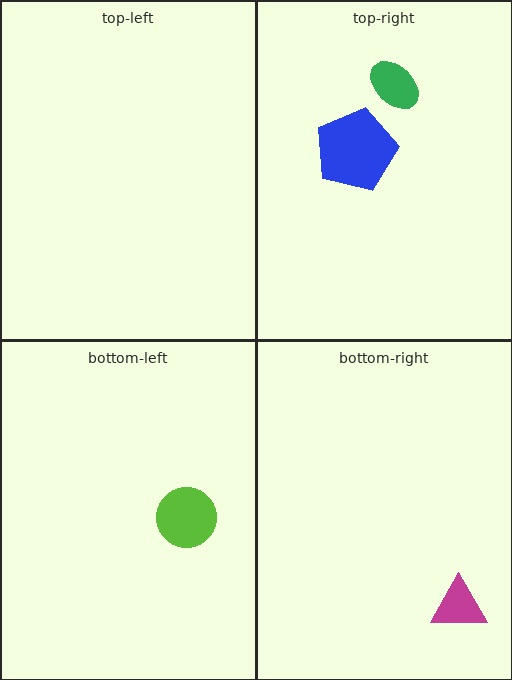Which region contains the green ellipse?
The top-right region.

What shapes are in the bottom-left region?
The lime circle.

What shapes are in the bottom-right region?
The magenta triangle.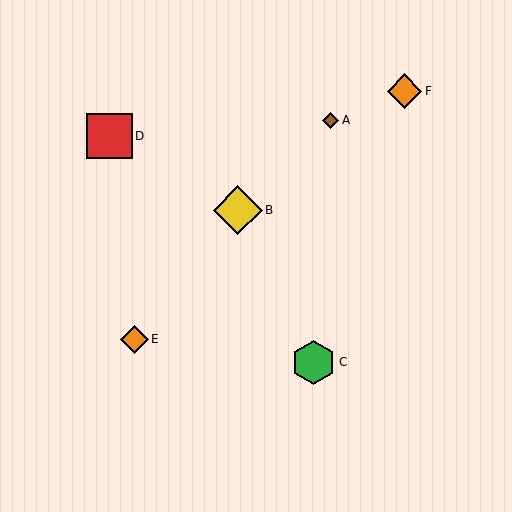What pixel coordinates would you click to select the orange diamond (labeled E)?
Click at (134, 339) to select the orange diamond E.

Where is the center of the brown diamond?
The center of the brown diamond is at (331, 120).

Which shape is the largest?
The yellow diamond (labeled B) is the largest.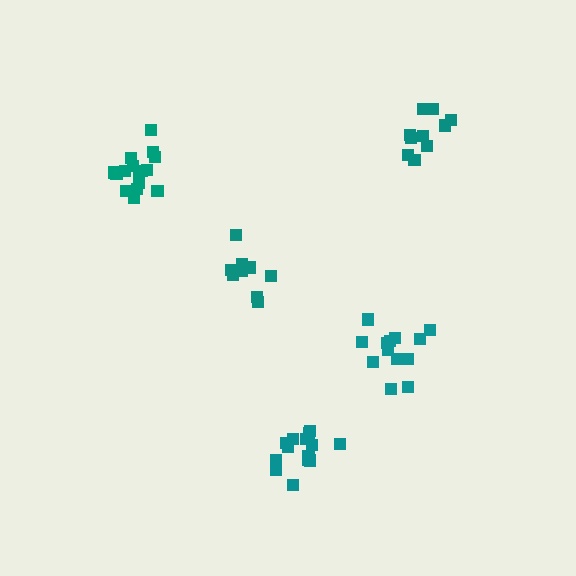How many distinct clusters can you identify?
There are 5 distinct clusters.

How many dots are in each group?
Group 1: 10 dots, Group 2: 10 dots, Group 3: 13 dots, Group 4: 16 dots, Group 5: 14 dots (63 total).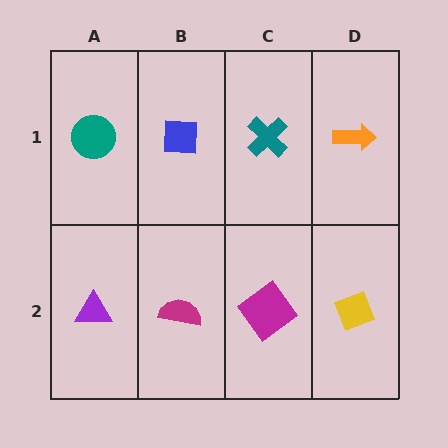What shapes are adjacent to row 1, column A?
A purple triangle (row 2, column A), a blue square (row 1, column B).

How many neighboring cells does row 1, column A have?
2.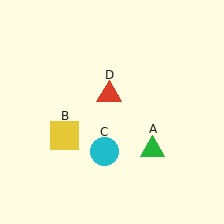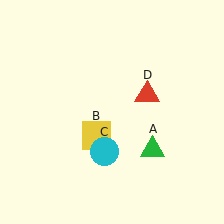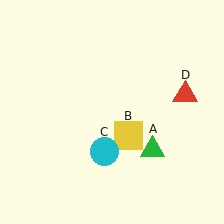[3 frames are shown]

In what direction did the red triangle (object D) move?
The red triangle (object D) moved right.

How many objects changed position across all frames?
2 objects changed position: yellow square (object B), red triangle (object D).